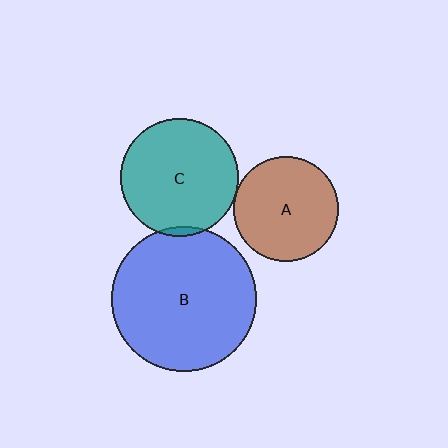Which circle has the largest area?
Circle B (blue).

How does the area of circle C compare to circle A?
Approximately 1.3 times.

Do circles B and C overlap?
Yes.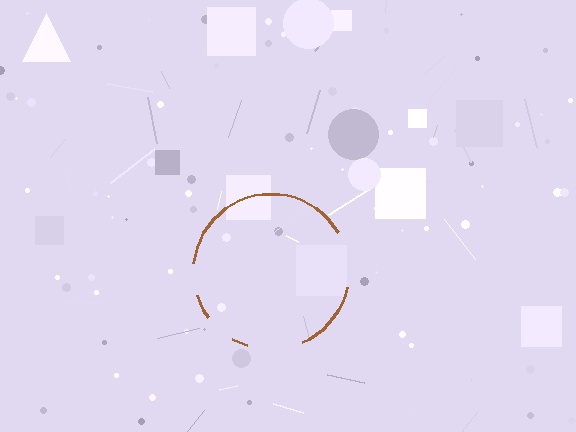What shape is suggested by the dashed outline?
The dashed outline suggests a circle.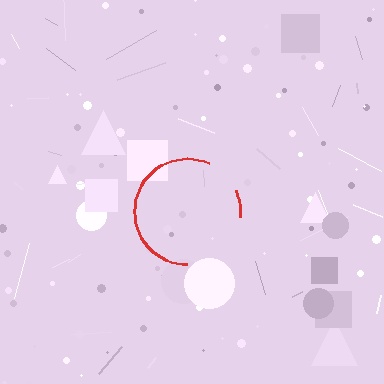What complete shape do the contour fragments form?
The contour fragments form a circle.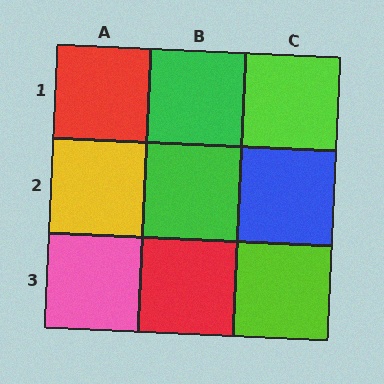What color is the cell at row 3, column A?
Pink.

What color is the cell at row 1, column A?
Red.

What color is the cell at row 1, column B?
Green.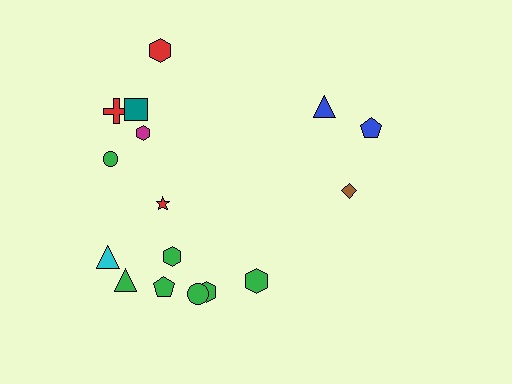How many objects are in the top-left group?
There are 6 objects.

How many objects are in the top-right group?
There are 3 objects.